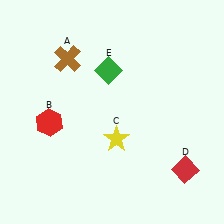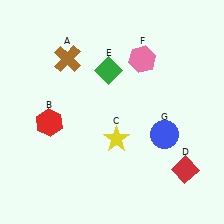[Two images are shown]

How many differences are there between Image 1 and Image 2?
There are 2 differences between the two images.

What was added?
A pink hexagon (F), a blue circle (G) were added in Image 2.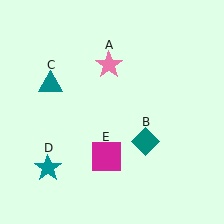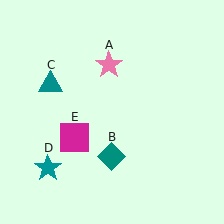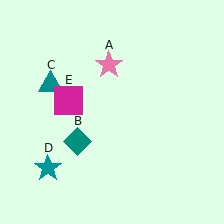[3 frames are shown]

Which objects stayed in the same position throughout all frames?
Pink star (object A) and teal triangle (object C) and teal star (object D) remained stationary.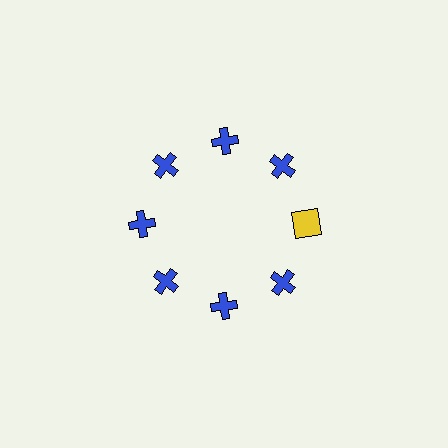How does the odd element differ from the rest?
It differs in both color (yellow instead of blue) and shape (square instead of cross).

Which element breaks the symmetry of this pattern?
The yellow square at roughly the 3 o'clock position breaks the symmetry. All other shapes are blue crosses.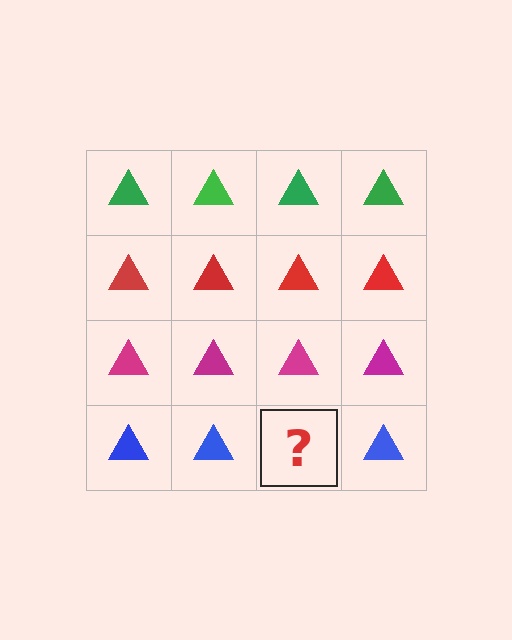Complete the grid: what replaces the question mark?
The question mark should be replaced with a blue triangle.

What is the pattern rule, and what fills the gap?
The rule is that each row has a consistent color. The gap should be filled with a blue triangle.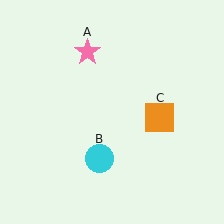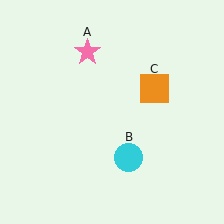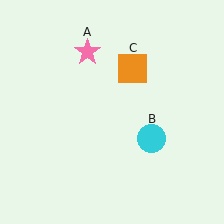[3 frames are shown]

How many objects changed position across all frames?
2 objects changed position: cyan circle (object B), orange square (object C).